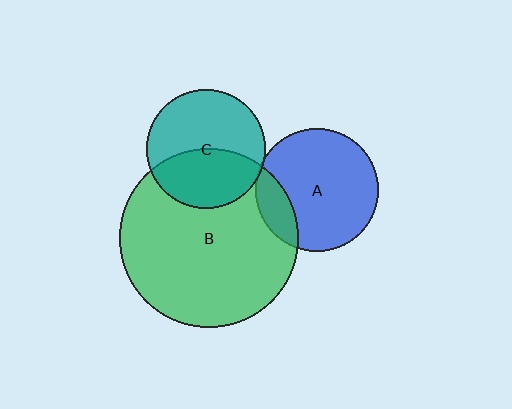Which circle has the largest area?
Circle B (green).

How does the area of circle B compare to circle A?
Approximately 2.1 times.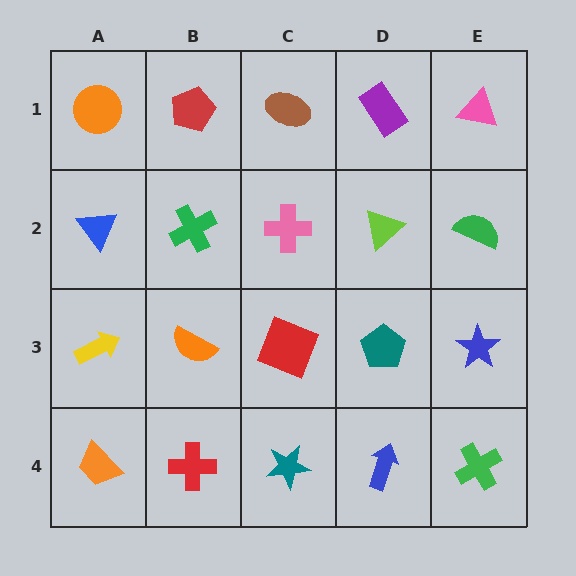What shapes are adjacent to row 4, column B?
An orange semicircle (row 3, column B), an orange trapezoid (row 4, column A), a teal star (row 4, column C).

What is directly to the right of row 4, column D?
A green cross.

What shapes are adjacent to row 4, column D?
A teal pentagon (row 3, column D), a teal star (row 4, column C), a green cross (row 4, column E).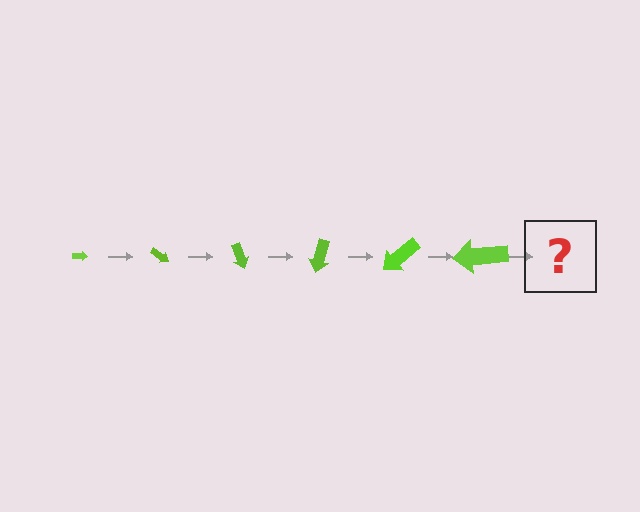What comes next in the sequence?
The next element should be an arrow, larger than the previous one and rotated 210 degrees from the start.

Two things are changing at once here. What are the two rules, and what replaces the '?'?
The two rules are that the arrow grows larger each step and it rotates 35 degrees each step. The '?' should be an arrow, larger than the previous one and rotated 210 degrees from the start.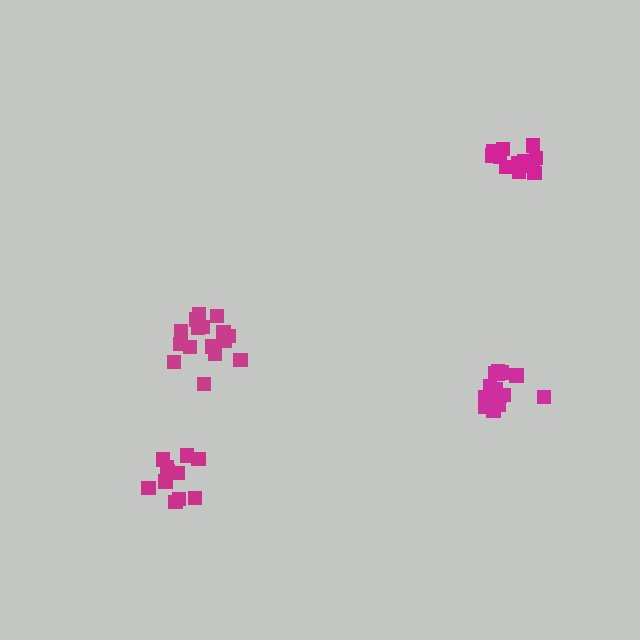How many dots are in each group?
Group 1: 13 dots, Group 2: 17 dots, Group 3: 16 dots, Group 4: 11 dots (57 total).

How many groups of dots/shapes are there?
There are 4 groups.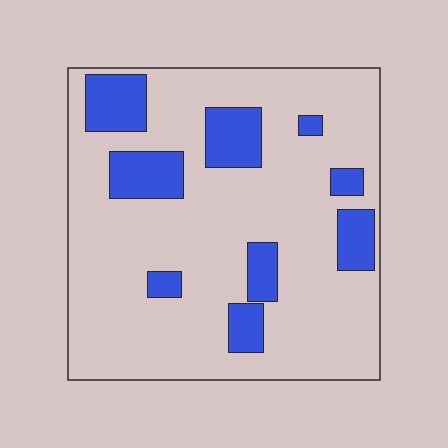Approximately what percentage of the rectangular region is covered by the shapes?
Approximately 20%.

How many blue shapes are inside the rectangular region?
9.